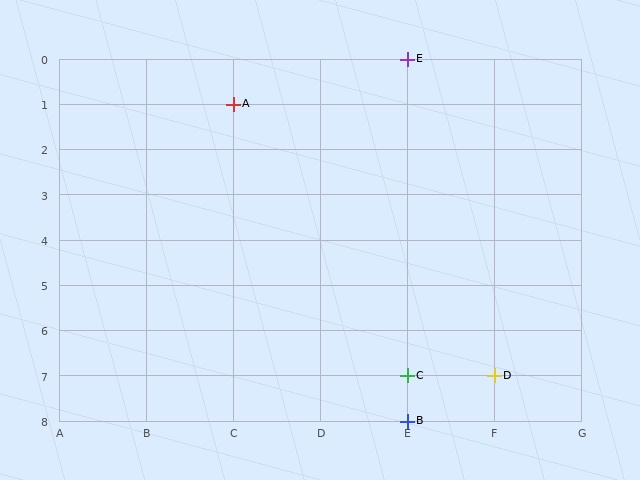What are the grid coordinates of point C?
Point C is at grid coordinates (E, 7).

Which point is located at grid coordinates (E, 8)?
Point B is at (E, 8).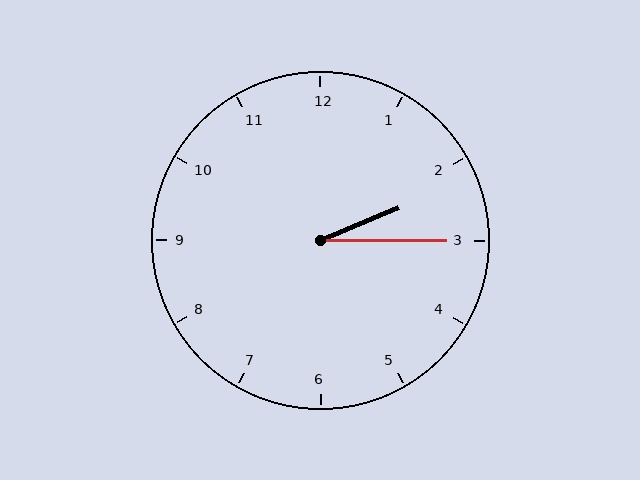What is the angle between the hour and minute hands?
Approximately 22 degrees.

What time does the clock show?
2:15.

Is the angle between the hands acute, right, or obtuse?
It is acute.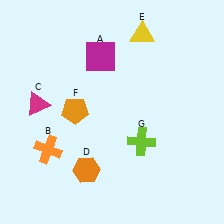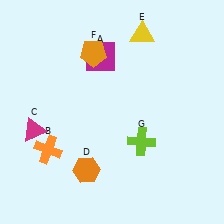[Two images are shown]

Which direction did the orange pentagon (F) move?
The orange pentagon (F) moved up.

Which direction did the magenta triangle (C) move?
The magenta triangle (C) moved down.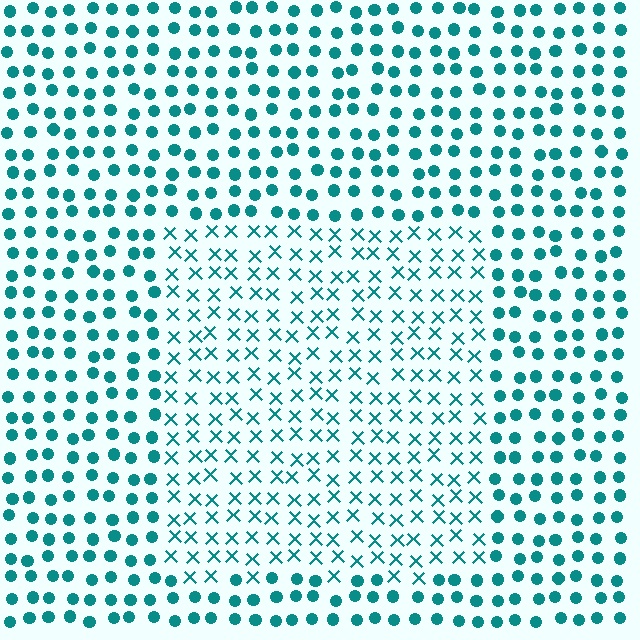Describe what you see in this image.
The image is filled with small teal elements arranged in a uniform grid. A rectangle-shaped region contains X marks, while the surrounding area contains circles. The boundary is defined purely by the change in element shape.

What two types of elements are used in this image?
The image uses X marks inside the rectangle region and circles outside it.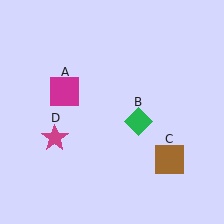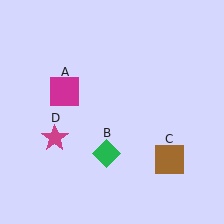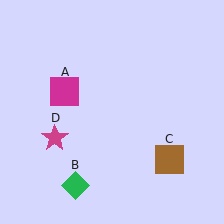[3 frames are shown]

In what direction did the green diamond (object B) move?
The green diamond (object B) moved down and to the left.